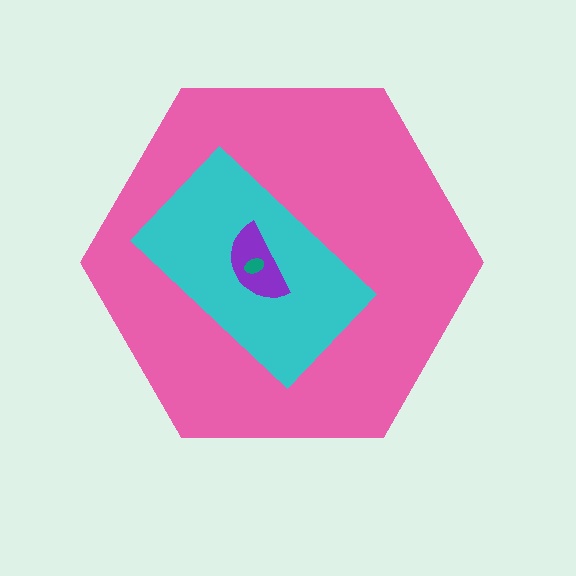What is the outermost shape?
The pink hexagon.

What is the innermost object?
The teal ellipse.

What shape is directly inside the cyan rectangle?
The purple semicircle.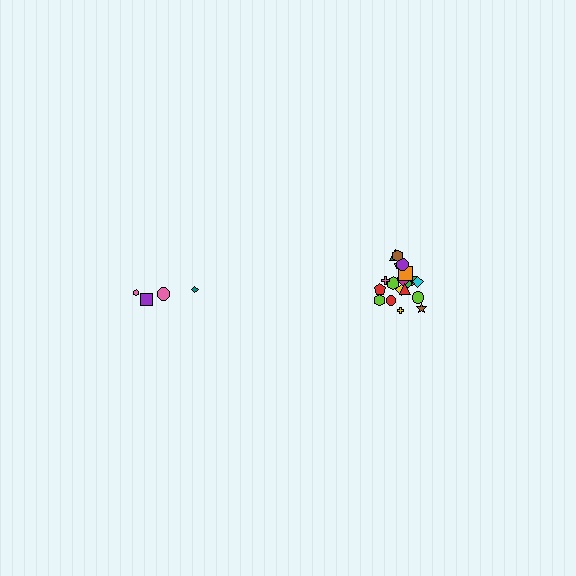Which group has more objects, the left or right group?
The right group.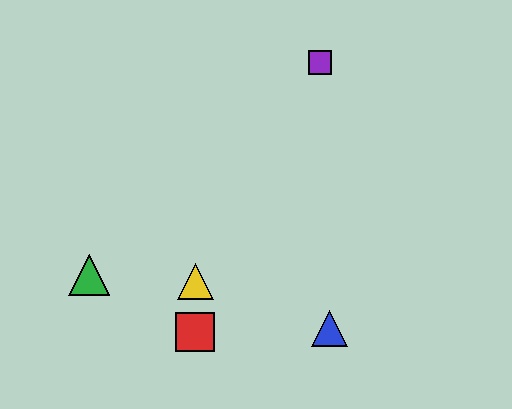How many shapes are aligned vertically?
2 shapes (the red square, the yellow triangle) are aligned vertically.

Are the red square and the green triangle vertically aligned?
No, the red square is at x≈195 and the green triangle is at x≈89.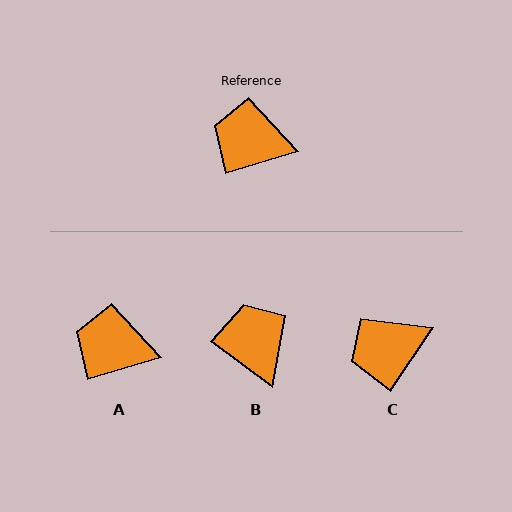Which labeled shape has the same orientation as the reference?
A.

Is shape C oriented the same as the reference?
No, it is off by about 39 degrees.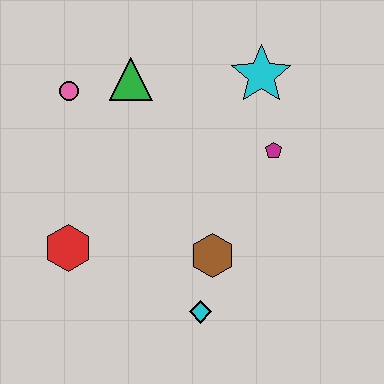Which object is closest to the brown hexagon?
The cyan diamond is closest to the brown hexagon.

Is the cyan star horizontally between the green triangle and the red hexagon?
No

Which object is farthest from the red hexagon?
The cyan star is farthest from the red hexagon.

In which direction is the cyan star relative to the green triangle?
The cyan star is to the right of the green triangle.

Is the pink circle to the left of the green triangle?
Yes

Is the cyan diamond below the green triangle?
Yes